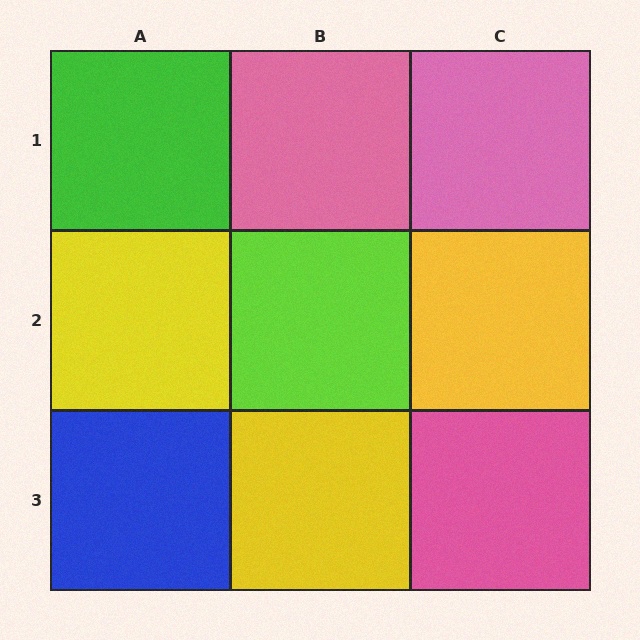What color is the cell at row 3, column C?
Pink.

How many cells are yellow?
3 cells are yellow.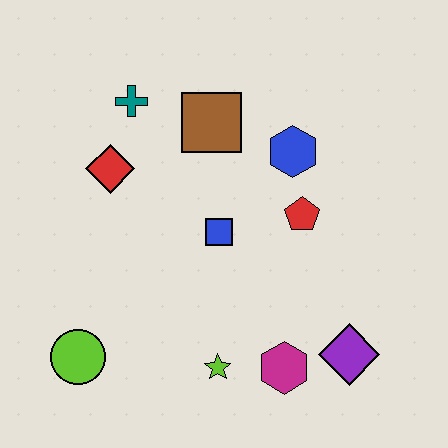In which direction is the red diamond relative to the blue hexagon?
The red diamond is to the left of the blue hexagon.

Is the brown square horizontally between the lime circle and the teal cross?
No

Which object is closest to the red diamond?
The teal cross is closest to the red diamond.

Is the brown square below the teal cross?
Yes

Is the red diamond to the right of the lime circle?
Yes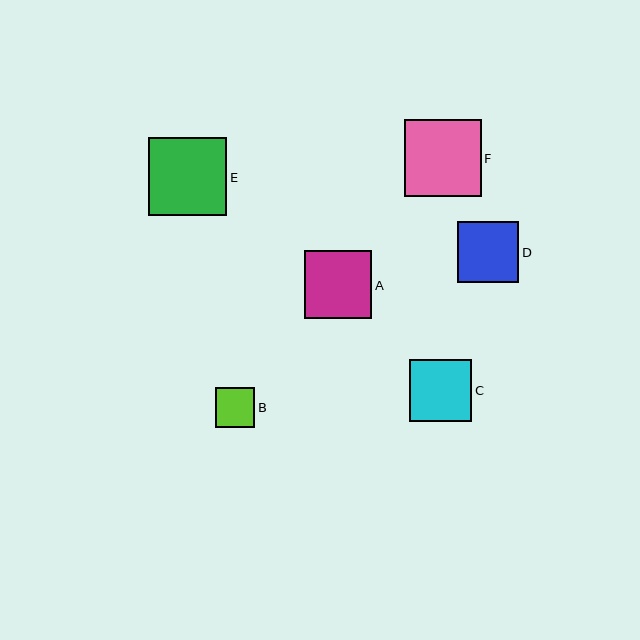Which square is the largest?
Square E is the largest with a size of approximately 78 pixels.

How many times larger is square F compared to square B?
Square F is approximately 1.9 times the size of square B.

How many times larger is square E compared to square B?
Square E is approximately 2.0 times the size of square B.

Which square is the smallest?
Square B is the smallest with a size of approximately 40 pixels.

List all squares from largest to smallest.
From largest to smallest: E, F, A, C, D, B.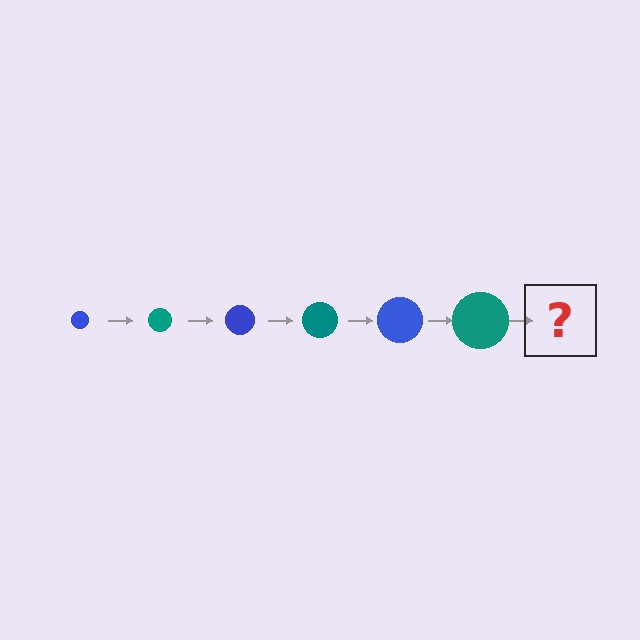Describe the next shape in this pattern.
It should be a blue circle, larger than the previous one.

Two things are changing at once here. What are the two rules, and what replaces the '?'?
The two rules are that the circle grows larger each step and the color cycles through blue and teal. The '?' should be a blue circle, larger than the previous one.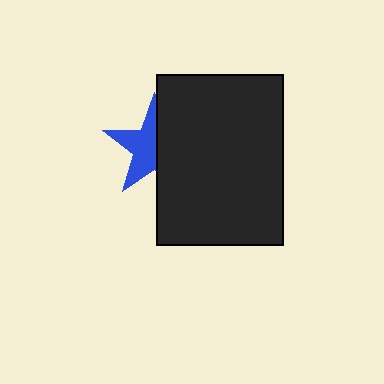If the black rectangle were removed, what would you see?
You would see the complete blue star.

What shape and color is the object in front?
The object in front is a black rectangle.